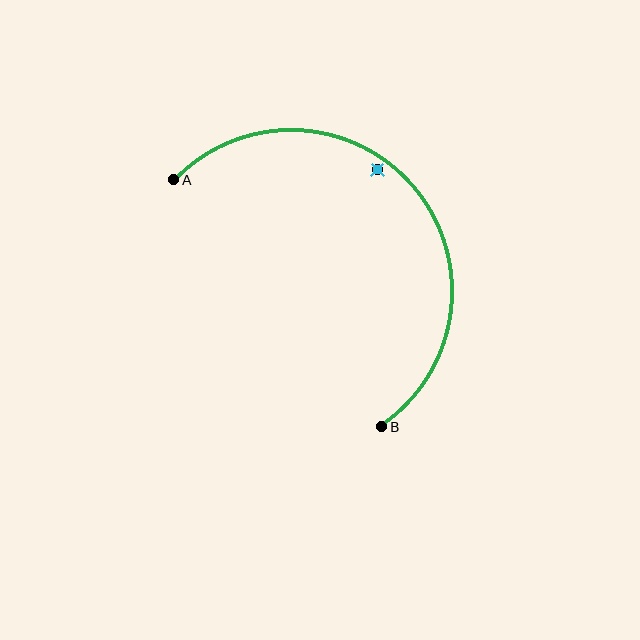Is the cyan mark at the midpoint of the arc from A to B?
No — the cyan mark does not lie on the arc at all. It sits slightly inside the curve.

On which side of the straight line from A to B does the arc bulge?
The arc bulges above and to the right of the straight line connecting A and B.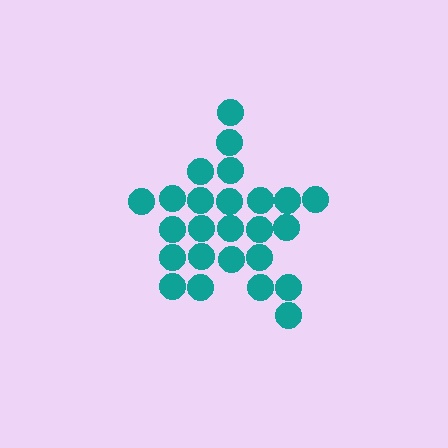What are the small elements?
The small elements are circles.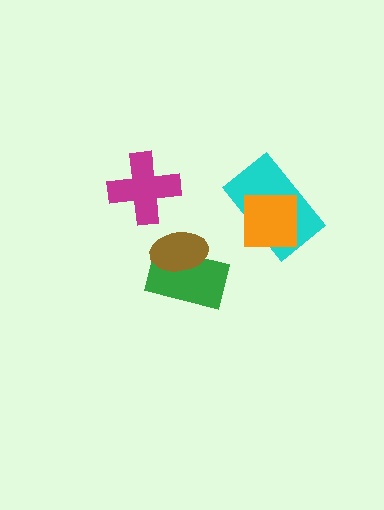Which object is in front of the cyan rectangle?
The orange square is in front of the cyan rectangle.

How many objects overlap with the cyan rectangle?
1 object overlaps with the cyan rectangle.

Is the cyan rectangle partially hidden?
Yes, it is partially covered by another shape.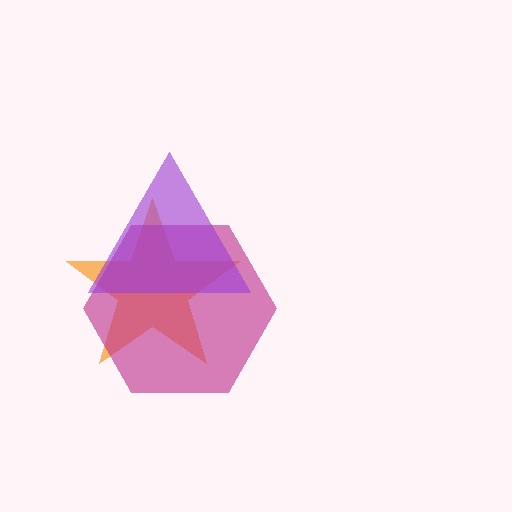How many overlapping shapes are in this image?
There are 3 overlapping shapes in the image.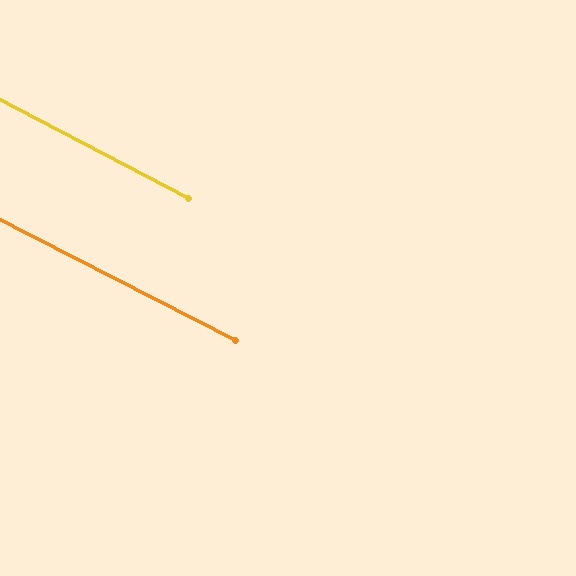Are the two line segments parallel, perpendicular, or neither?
Parallel — their directions differ by only 0.5°.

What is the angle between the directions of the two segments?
Approximately 0 degrees.